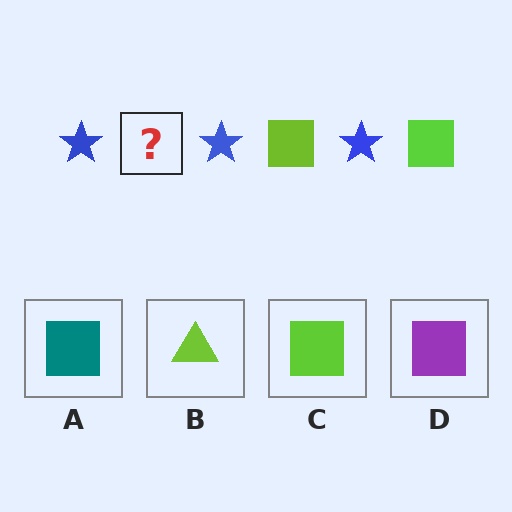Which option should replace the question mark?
Option C.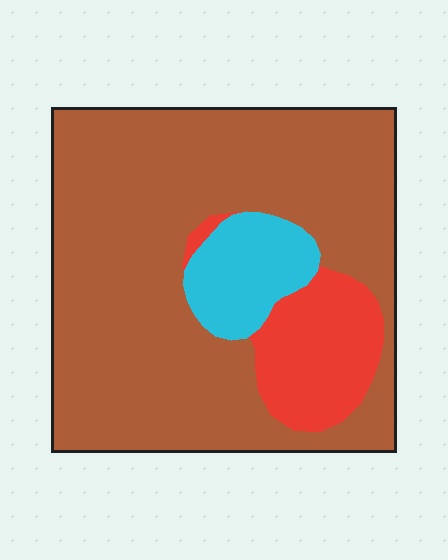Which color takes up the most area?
Brown, at roughly 75%.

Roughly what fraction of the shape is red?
Red takes up about one eighth (1/8) of the shape.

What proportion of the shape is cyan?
Cyan covers around 10% of the shape.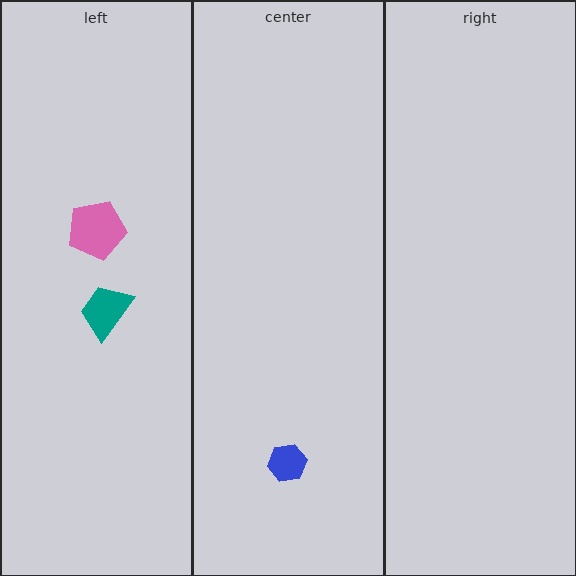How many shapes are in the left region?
2.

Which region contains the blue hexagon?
The center region.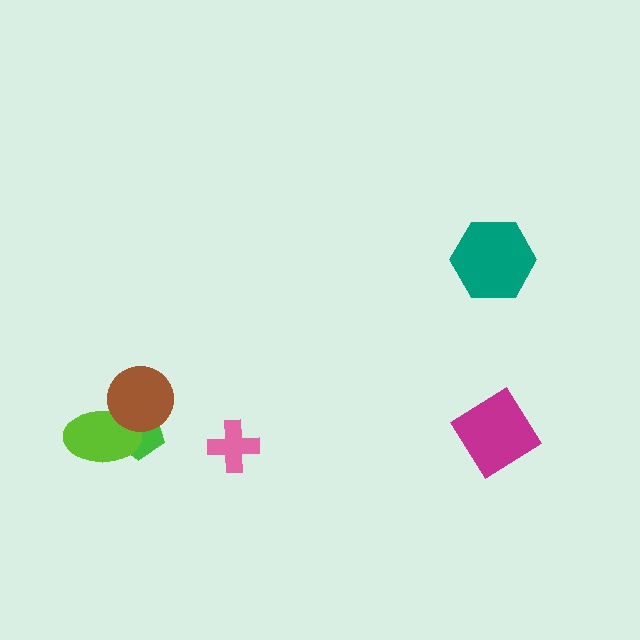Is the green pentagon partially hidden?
Yes, it is partially covered by another shape.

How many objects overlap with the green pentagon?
2 objects overlap with the green pentagon.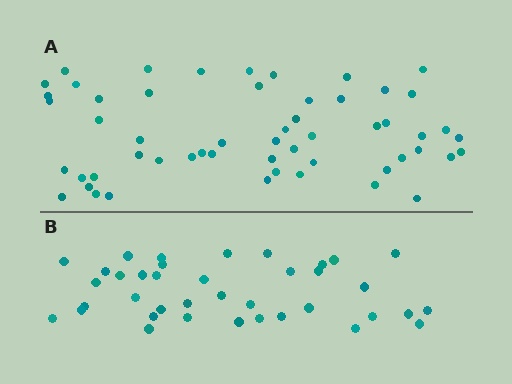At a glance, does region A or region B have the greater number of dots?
Region A (the top region) has more dots.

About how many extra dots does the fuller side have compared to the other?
Region A has approximately 15 more dots than region B.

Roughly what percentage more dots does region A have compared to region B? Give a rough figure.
About 45% more.